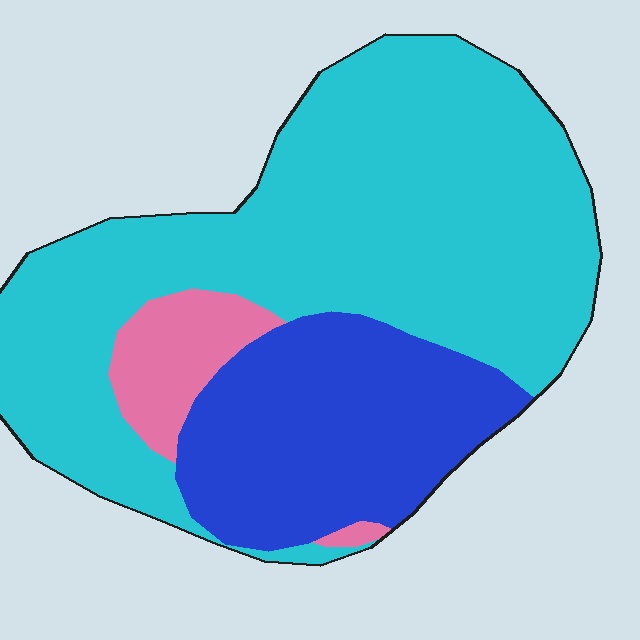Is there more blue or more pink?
Blue.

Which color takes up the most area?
Cyan, at roughly 65%.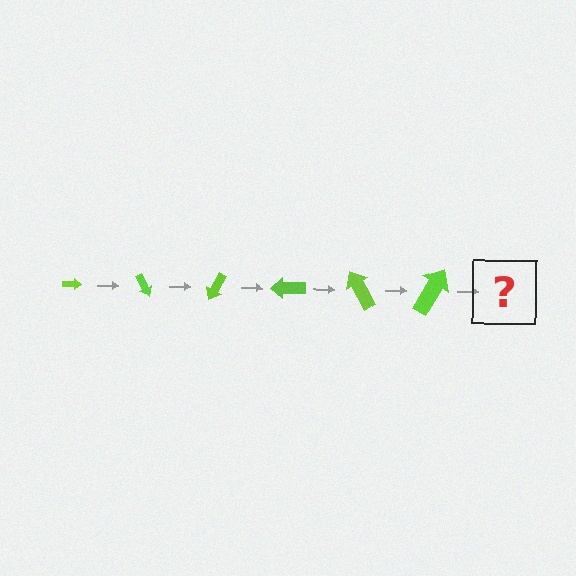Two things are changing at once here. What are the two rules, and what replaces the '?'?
The two rules are that the arrow grows larger each step and it rotates 60 degrees each step. The '?' should be an arrow, larger than the previous one and rotated 360 degrees from the start.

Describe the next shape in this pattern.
It should be an arrow, larger than the previous one and rotated 360 degrees from the start.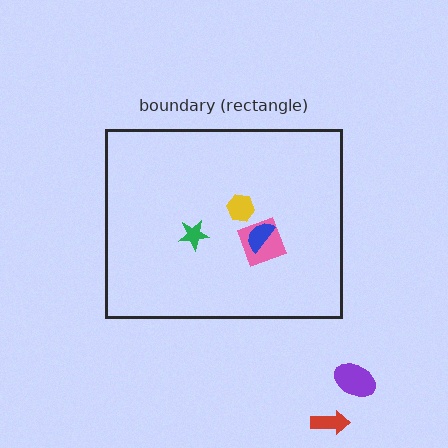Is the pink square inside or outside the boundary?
Inside.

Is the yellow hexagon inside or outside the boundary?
Inside.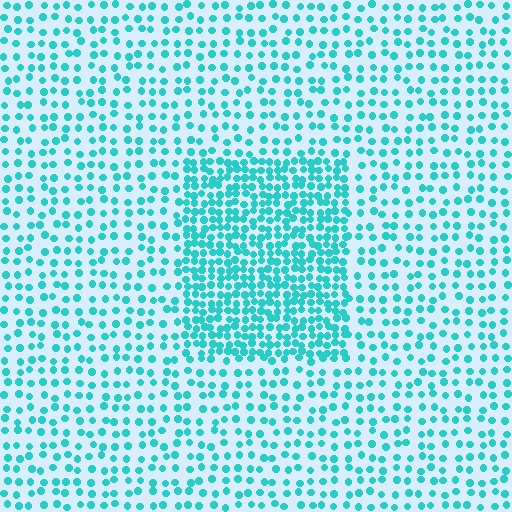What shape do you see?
I see a rectangle.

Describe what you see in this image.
The image contains small cyan elements arranged at two different densities. A rectangle-shaped region is visible where the elements are more densely packed than the surrounding area.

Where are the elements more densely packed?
The elements are more densely packed inside the rectangle boundary.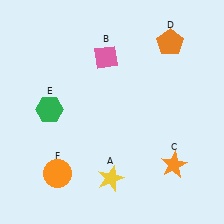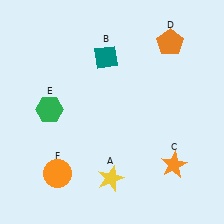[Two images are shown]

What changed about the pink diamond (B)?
In Image 1, B is pink. In Image 2, it changed to teal.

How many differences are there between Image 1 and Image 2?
There is 1 difference between the two images.